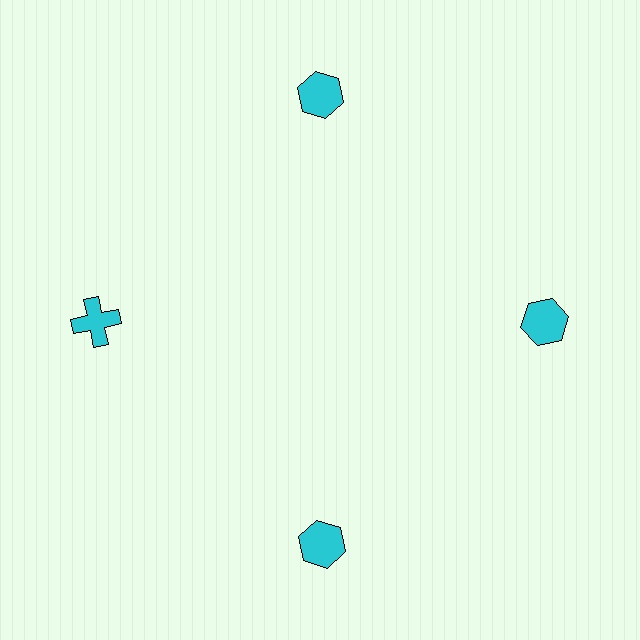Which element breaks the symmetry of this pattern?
The cyan cross at roughly the 9 o'clock position breaks the symmetry. All other shapes are cyan hexagons.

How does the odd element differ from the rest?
It has a different shape: cross instead of hexagon.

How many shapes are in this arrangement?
There are 4 shapes arranged in a ring pattern.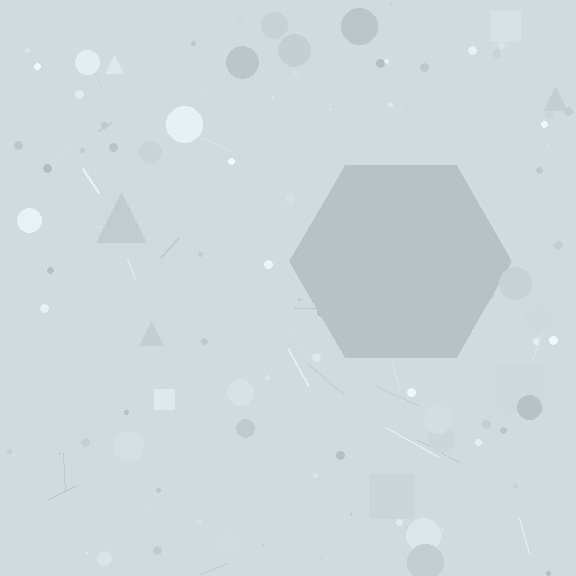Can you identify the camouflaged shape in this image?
The camouflaged shape is a hexagon.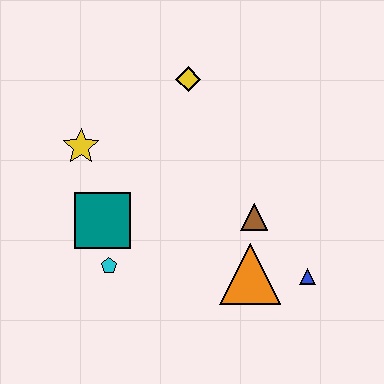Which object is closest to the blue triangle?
The orange triangle is closest to the blue triangle.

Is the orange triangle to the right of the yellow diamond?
Yes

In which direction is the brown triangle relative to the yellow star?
The brown triangle is to the right of the yellow star.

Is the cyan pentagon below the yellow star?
Yes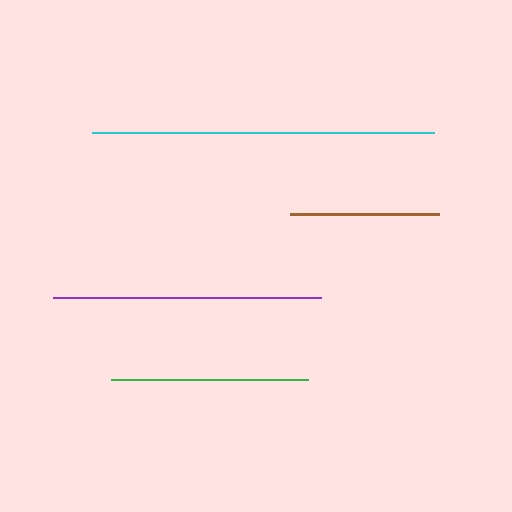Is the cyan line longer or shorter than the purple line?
The cyan line is longer than the purple line.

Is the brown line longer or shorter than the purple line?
The purple line is longer than the brown line.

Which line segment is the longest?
The cyan line is the longest at approximately 342 pixels.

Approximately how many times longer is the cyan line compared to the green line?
The cyan line is approximately 1.7 times the length of the green line.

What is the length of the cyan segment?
The cyan segment is approximately 342 pixels long.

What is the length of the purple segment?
The purple segment is approximately 268 pixels long.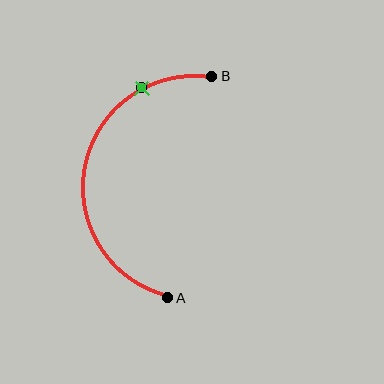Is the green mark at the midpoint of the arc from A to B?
No. The green mark lies on the arc but is closer to endpoint B. The arc midpoint would be at the point on the curve equidistant along the arc from both A and B.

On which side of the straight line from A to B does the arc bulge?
The arc bulges to the left of the straight line connecting A and B.